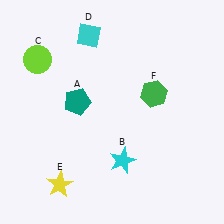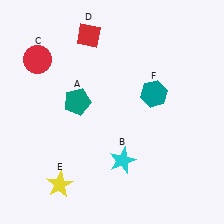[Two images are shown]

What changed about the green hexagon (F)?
In Image 1, F is green. In Image 2, it changed to teal.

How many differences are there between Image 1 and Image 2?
There are 3 differences between the two images.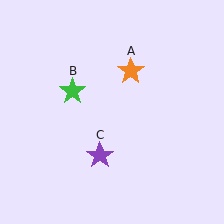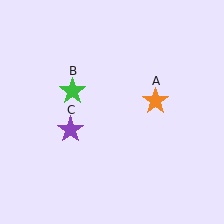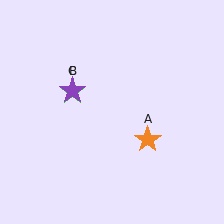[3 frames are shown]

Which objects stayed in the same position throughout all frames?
Green star (object B) remained stationary.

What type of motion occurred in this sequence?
The orange star (object A), purple star (object C) rotated clockwise around the center of the scene.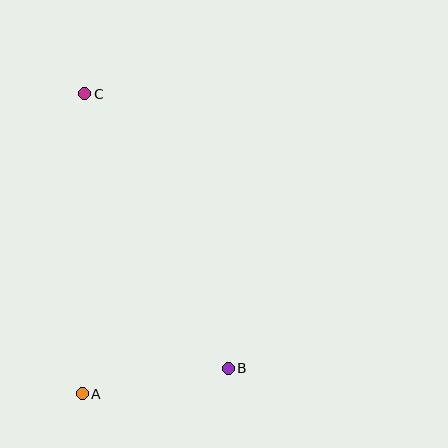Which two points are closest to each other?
Points A and B are closest to each other.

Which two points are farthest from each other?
Points B and C are farthest from each other.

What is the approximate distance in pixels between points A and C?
The distance between A and C is approximately 300 pixels.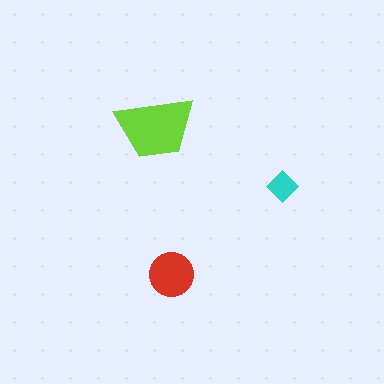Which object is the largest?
The lime trapezoid.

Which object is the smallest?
The cyan diamond.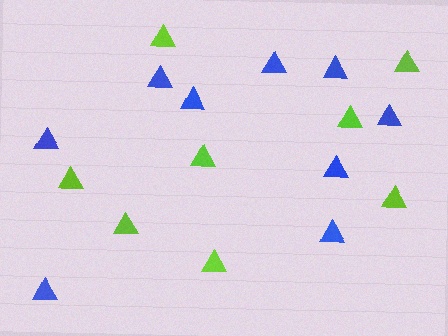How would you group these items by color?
There are 2 groups: one group of lime triangles (8) and one group of blue triangles (9).